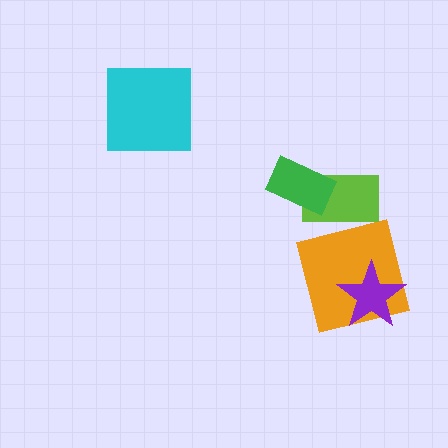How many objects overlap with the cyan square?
0 objects overlap with the cyan square.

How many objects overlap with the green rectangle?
1 object overlaps with the green rectangle.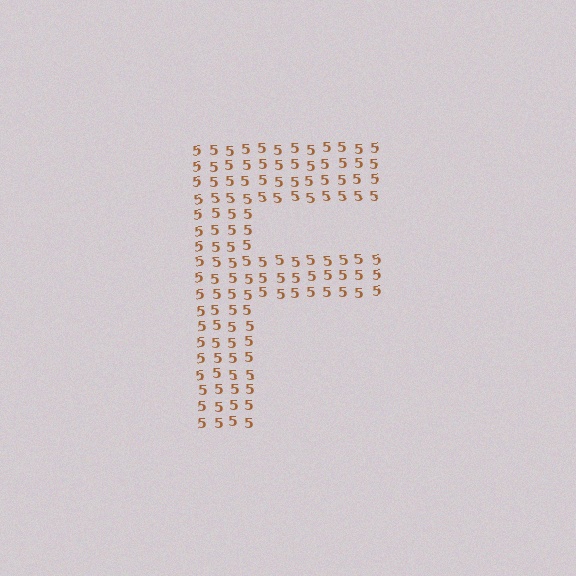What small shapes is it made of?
It is made of small digit 5's.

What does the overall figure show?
The overall figure shows the letter F.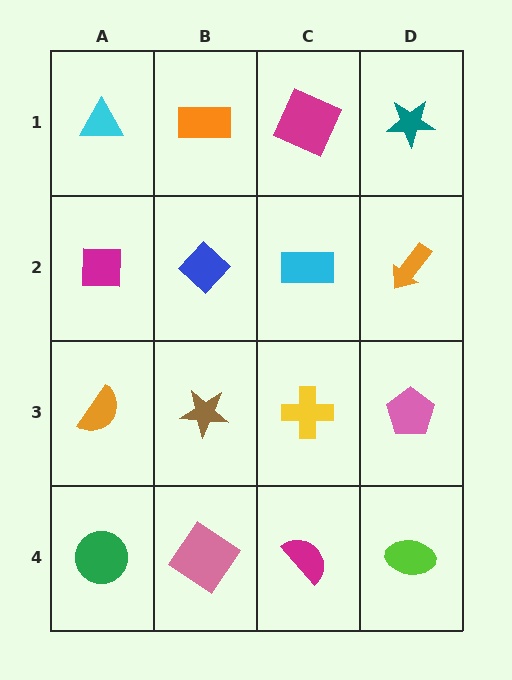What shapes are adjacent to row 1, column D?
An orange arrow (row 2, column D), a magenta square (row 1, column C).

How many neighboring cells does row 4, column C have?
3.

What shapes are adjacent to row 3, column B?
A blue diamond (row 2, column B), a pink diamond (row 4, column B), an orange semicircle (row 3, column A), a yellow cross (row 3, column C).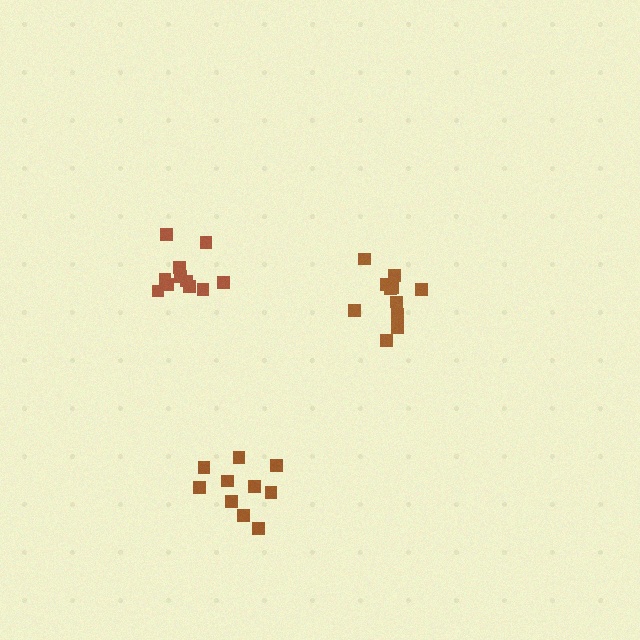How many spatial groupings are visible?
There are 3 spatial groupings.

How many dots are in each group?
Group 1: 10 dots, Group 2: 11 dots, Group 3: 12 dots (33 total).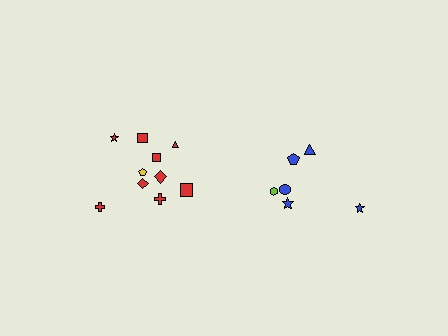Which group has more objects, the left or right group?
The left group.